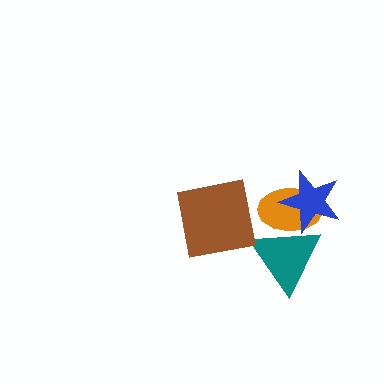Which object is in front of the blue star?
The teal triangle is in front of the blue star.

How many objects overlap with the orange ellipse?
2 objects overlap with the orange ellipse.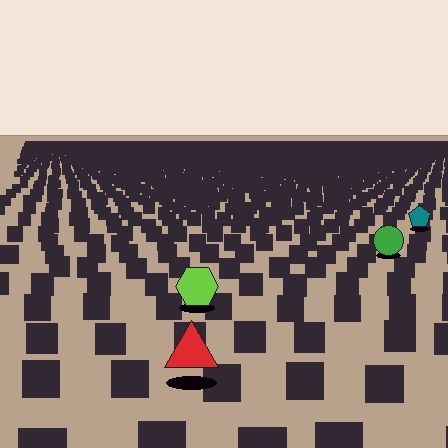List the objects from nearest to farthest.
From nearest to farthest: the red triangle, the lime hexagon, the green circle, the teal pentagon.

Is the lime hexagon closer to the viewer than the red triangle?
No. The red triangle is closer — you can tell from the texture gradient: the ground texture is coarser near it.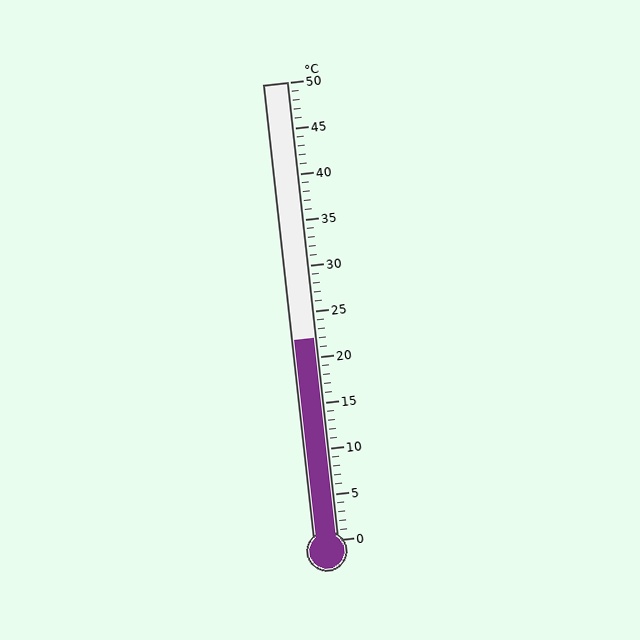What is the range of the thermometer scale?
The thermometer scale ranges from 0°C to 50°C.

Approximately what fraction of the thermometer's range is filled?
The thermometer is filled to approximately 45% of its range.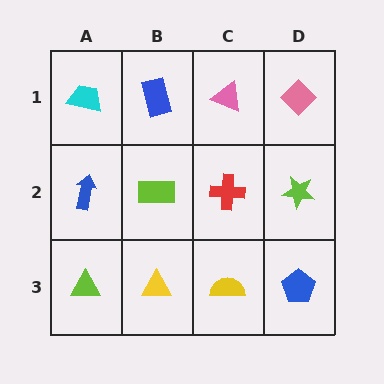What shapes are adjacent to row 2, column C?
A pink triangle (row 1, column C), a yellow semicircle (row 3, column C), a lime rectangle (row 2, column B), a lime star (row 2, column D).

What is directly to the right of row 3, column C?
A blue pentagon.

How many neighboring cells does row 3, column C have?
3.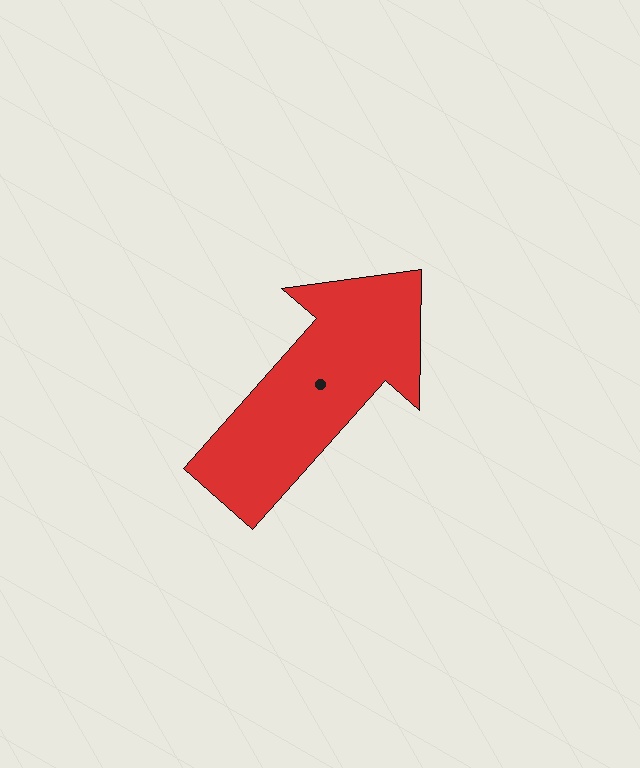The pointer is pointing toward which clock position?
Roughly 1 o'clock.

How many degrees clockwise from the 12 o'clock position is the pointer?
Approximately 42 degrees.